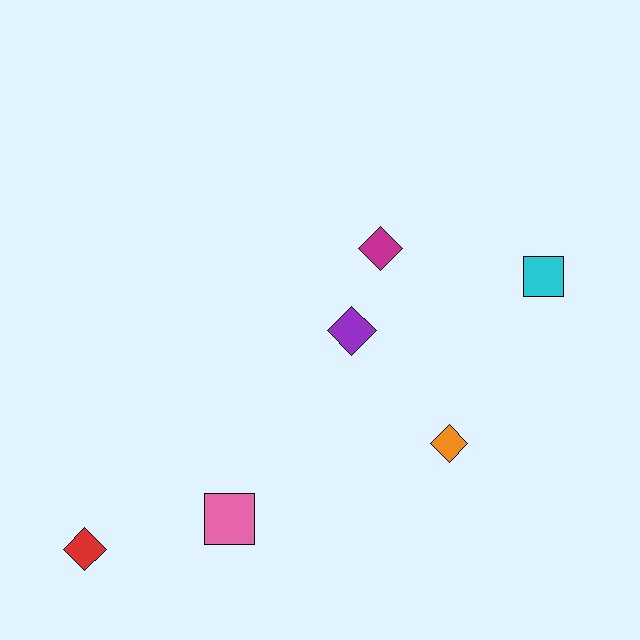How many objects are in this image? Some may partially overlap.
There are 6 objects.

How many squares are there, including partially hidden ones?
There are 2 squares.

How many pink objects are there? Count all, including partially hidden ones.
There is 1 pink object.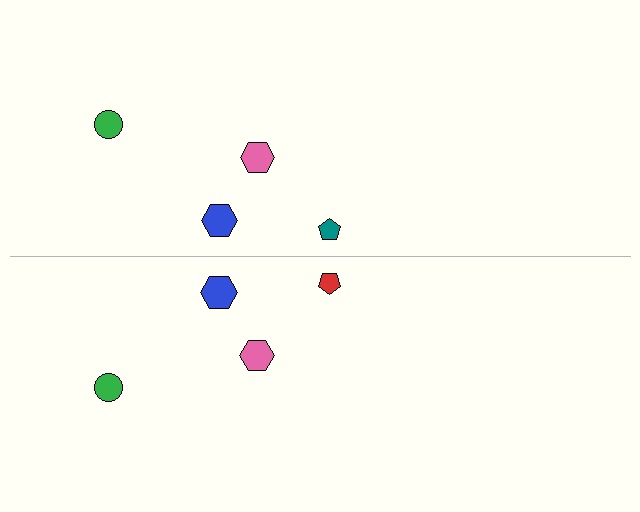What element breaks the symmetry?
The red pentagon on the bottom side breaks the symmetry — its mirror counterpart is teal.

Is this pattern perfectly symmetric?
No, the pattern is not perfectly symmetric. The red pentagon on the bottom side breaks the symmetry — its mirror counterpart is teal.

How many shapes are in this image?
There are 8 shapes in this image.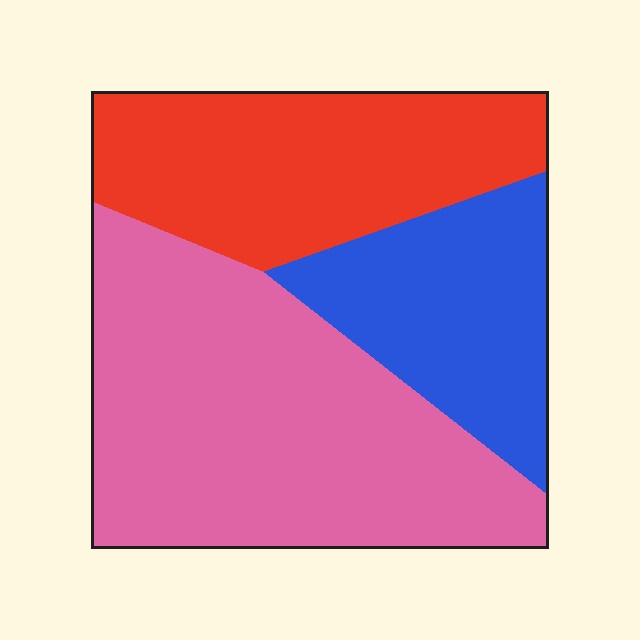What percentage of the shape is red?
Red takes up about one third (1/3) of the shape.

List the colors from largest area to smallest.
From largest to smallest: pink, red, blue.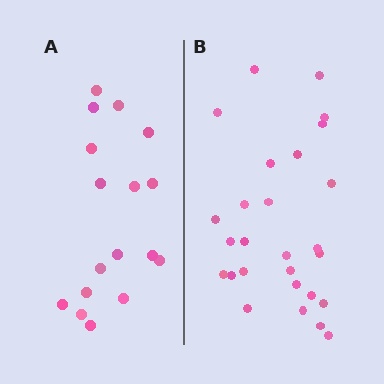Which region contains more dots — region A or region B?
Region B (the right region) has more dots.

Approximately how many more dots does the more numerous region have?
Region B has roughly 10 or so more dots than region A.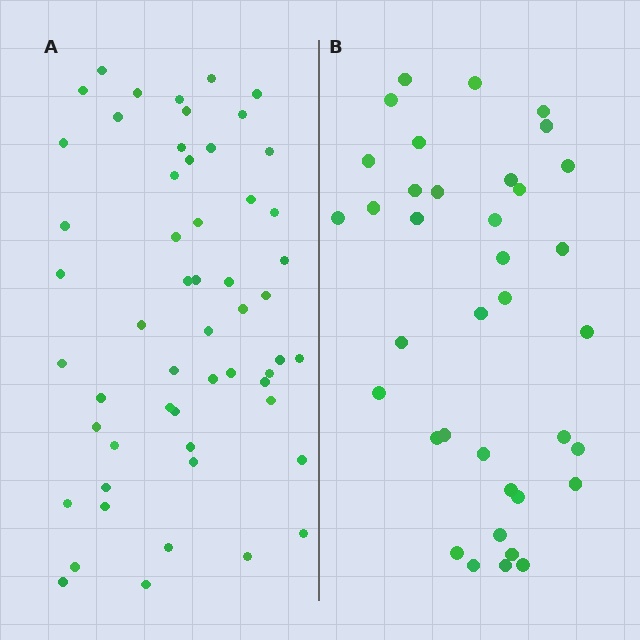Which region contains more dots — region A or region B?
Region A (the left region) has more dots.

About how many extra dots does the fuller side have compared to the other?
Region A has approximately 20 more dots than region B.